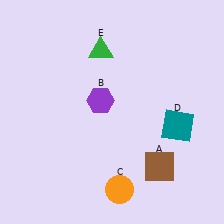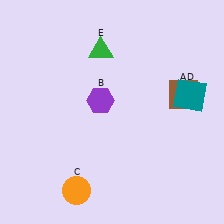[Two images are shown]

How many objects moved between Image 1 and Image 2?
3 objects moved between the two images.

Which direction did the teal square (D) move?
The teal square (D) moved up.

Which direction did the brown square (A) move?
The brown square (A) moved up.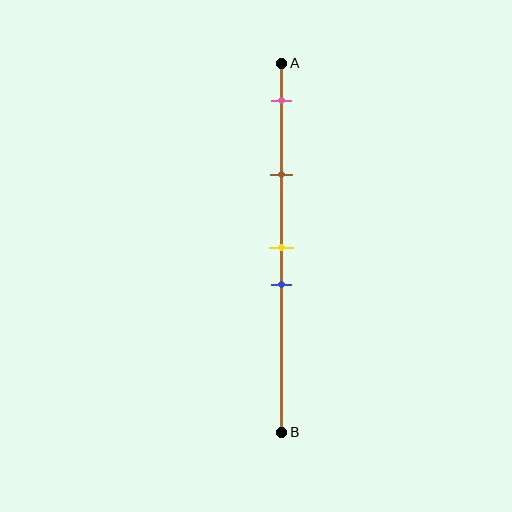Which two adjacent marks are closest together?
The yellow and blue marks are the closest adjacent pair.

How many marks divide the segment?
There are 4 marks dividing the segment.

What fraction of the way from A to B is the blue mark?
The blue mark is approximately 60% (0.6) of the way from A to B.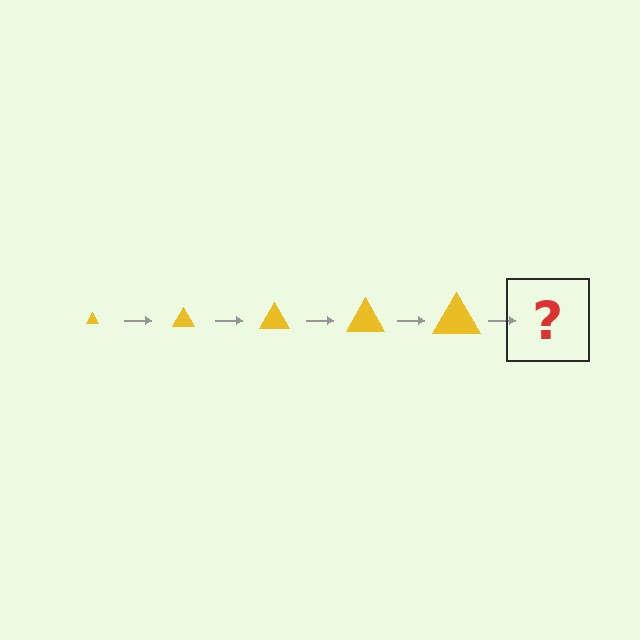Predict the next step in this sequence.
The next step is a yellow triangle, larger than the previous one.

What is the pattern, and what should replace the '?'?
The pattern is that the triangle gets progressively larger each step. The '?' should be a yellow triangle, larger than the previous one.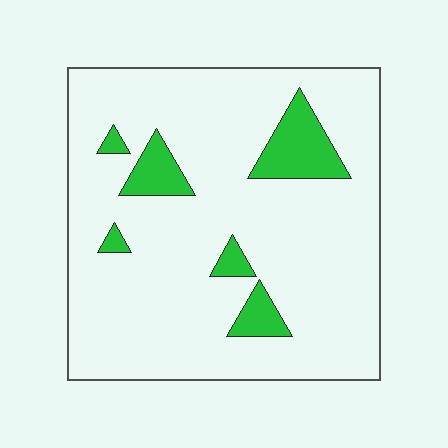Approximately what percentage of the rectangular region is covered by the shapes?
Approximately 10%.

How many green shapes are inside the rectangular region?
6.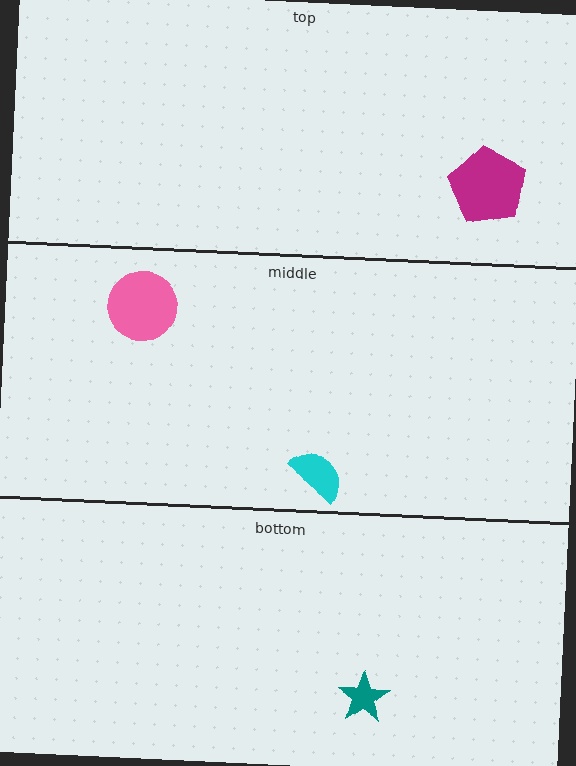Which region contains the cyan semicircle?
The middle region.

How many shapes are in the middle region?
2.